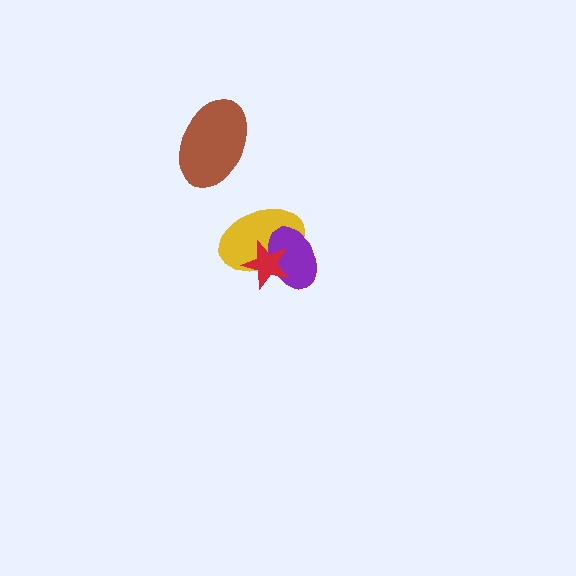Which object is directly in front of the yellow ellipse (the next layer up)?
The purple ellipse is directly in front of the yellow ellipse.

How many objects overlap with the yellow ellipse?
2 objects overlap with the yellow ellipse.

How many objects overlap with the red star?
2 objects overlap with the red star.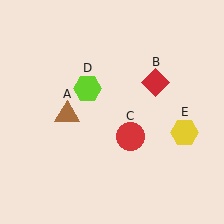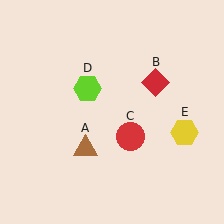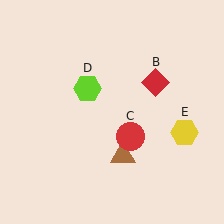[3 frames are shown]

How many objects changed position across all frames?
1 object changed position: brown triangle (object A).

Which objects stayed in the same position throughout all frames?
Red diamond (object B) and red circle (object C) and lime hexagon (object D) and yellow hexagon (object E) remained stationary.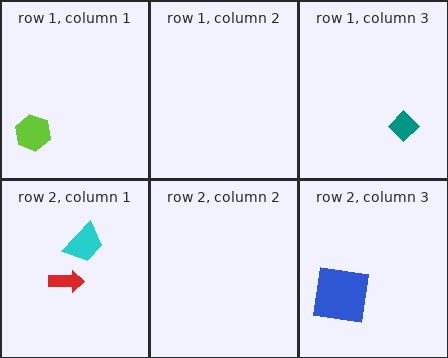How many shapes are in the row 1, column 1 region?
1.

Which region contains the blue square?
The row 2, column 3 region.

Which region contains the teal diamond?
The row 1, column 3 region.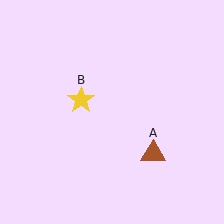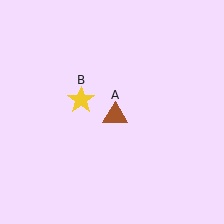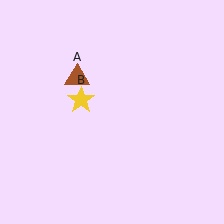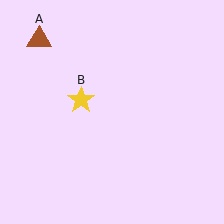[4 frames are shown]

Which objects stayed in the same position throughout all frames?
Yellow star (object B) remained stationary.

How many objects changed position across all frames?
1 object changed position: brown triangle (object A).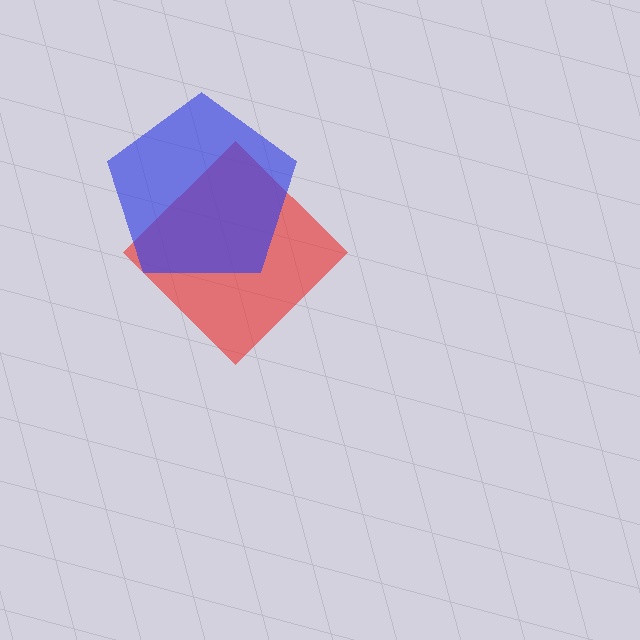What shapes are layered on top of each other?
The layered shapes are: a red diamond, a blue pentagon.